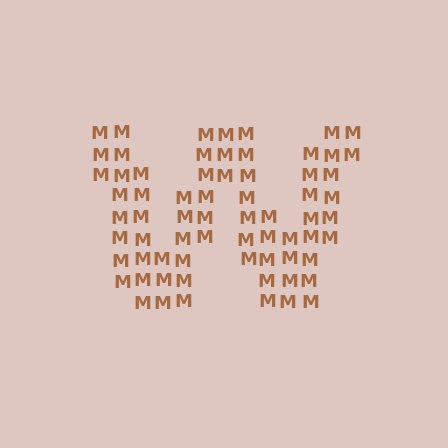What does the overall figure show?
The overall figure shows the letter W.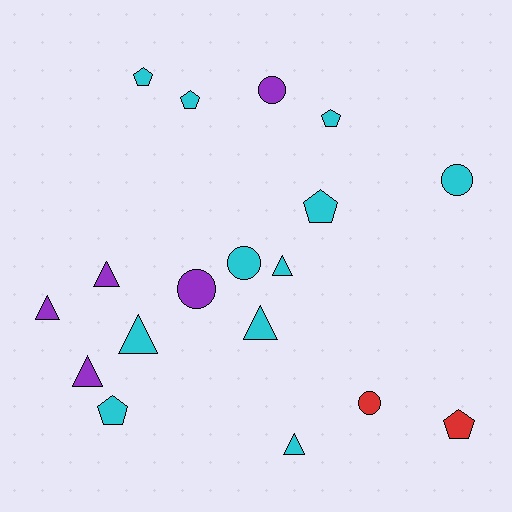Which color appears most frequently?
Cyan, with 11 objects.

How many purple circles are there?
There are 2 purple circles.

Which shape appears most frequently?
Triangle, with 7 objects.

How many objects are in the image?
There are 18 objects.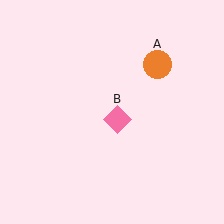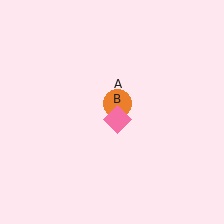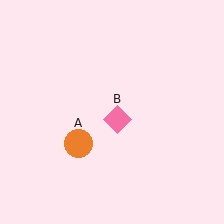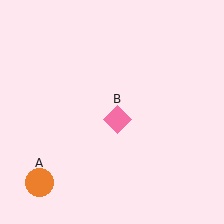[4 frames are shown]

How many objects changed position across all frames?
1 object changed position: orange circle (object A).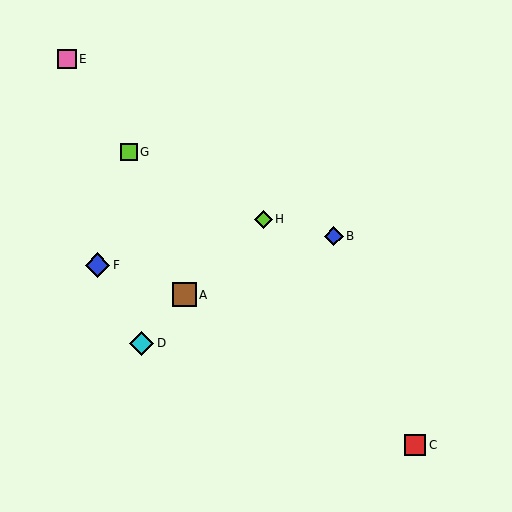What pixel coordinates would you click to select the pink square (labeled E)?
Click at (67, 59) to select the pink square E.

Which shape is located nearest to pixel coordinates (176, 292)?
The brown square (labeled A) at (184, 295) is nearest to that location.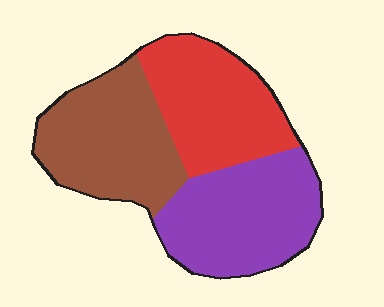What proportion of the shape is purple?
Purple covers roughly 35% of the shape.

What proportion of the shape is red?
Red takes up about one third (1/3) of the shape.